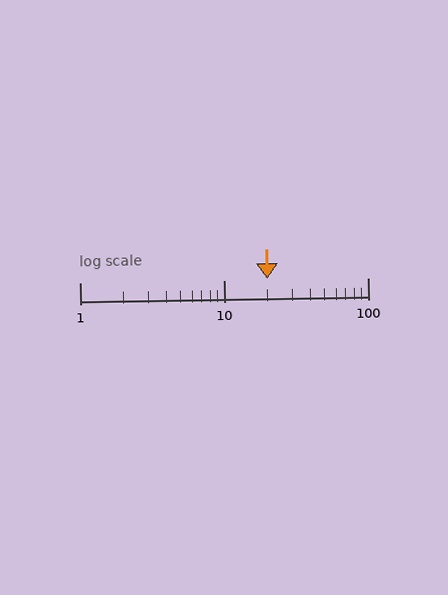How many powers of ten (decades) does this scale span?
The scale spans 2 decades, from 1 to 100.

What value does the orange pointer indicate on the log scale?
The pointer indicates approximately 20.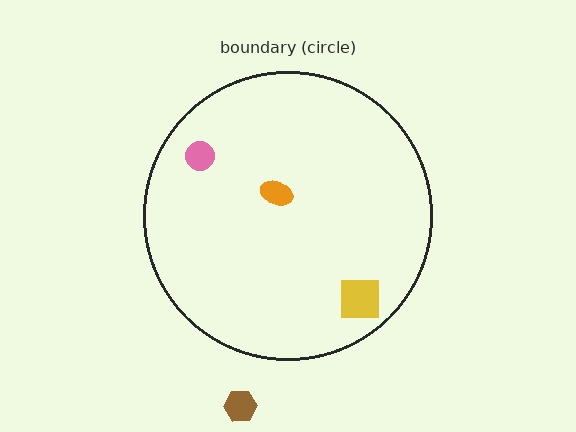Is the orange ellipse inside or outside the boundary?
Inside.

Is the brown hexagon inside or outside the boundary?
Outside.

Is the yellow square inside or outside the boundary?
Inside.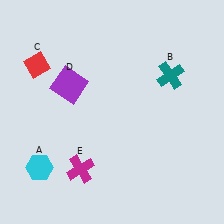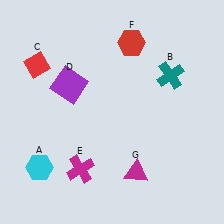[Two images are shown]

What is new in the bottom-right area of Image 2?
A magenta triangle (G) was added in the bottom-right area of Image 2.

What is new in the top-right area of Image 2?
A red hexagon (F) was added in the top-right area of Image 2.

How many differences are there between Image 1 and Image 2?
There are 2 differences between the two images.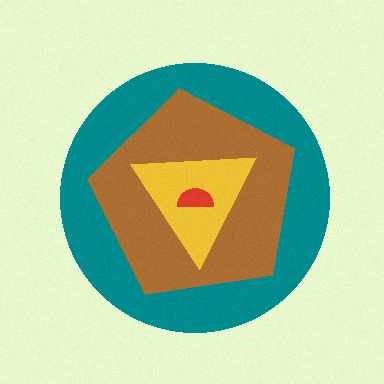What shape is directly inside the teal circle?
The brown pentagon.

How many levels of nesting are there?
4.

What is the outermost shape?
The teal circle.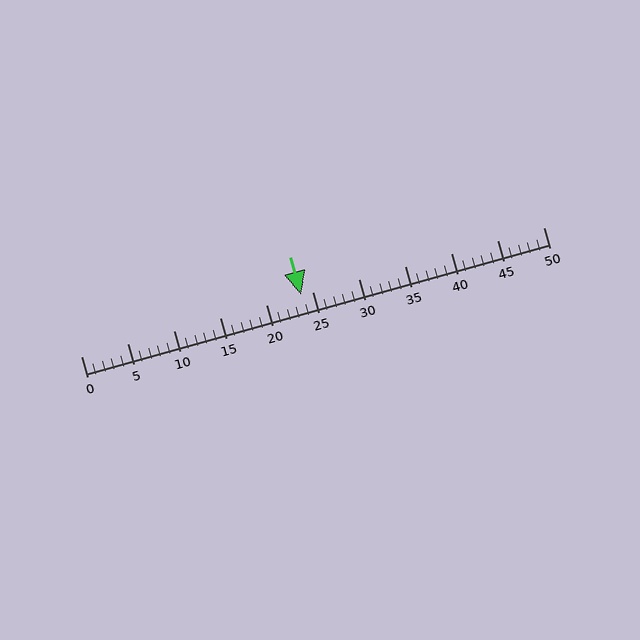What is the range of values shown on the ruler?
The ruler shows values from 0 to 50.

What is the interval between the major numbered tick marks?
The major tick marks are spaced 5 units apart.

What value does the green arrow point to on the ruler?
The green arrow points to approximately 24.